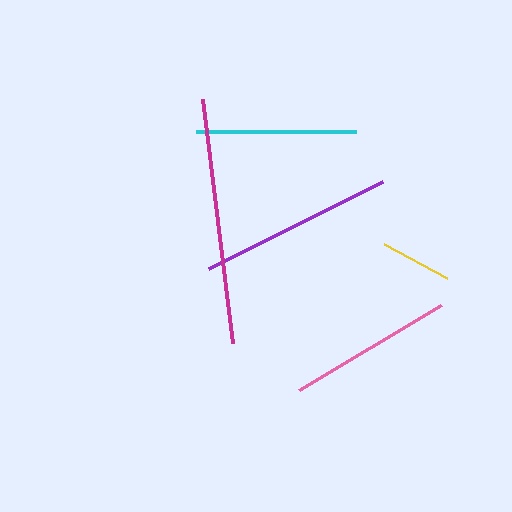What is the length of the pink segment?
The pink segment is approximately 166 pixels long.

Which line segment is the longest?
The magenta line is the longest at approximately 246 pixels.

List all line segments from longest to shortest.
From longest to shortest: magenta, purple, pink, cyan, yellow.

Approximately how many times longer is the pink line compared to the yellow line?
The pink line is approximately 2.3 times the length of the yellow line.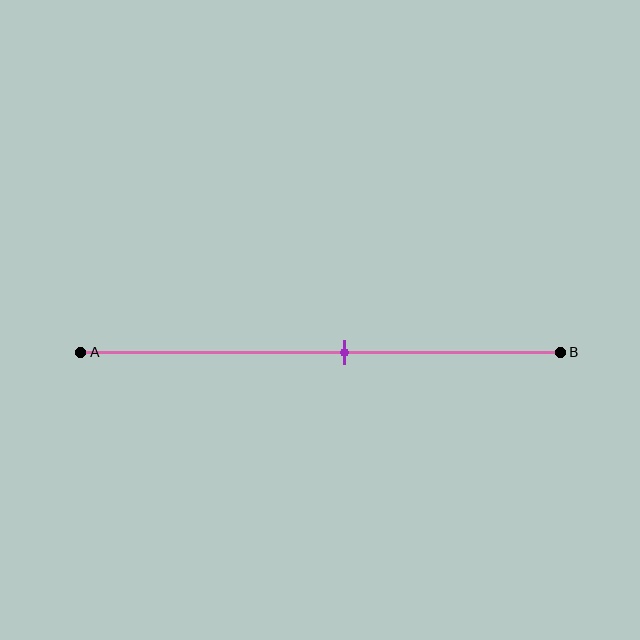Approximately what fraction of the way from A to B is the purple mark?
The purple mark is approximately 55% of the way from A to B.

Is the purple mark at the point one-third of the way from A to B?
No, the mark is at about 55% from A, not at the 33% one-third point.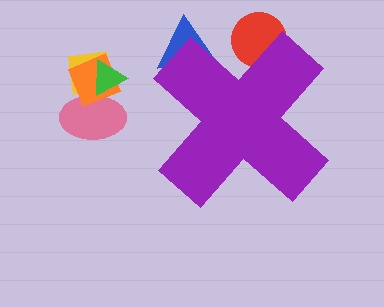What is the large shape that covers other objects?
A purple cross.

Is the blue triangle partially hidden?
Yes, the blue triangle is partially hidden behind the purple cross.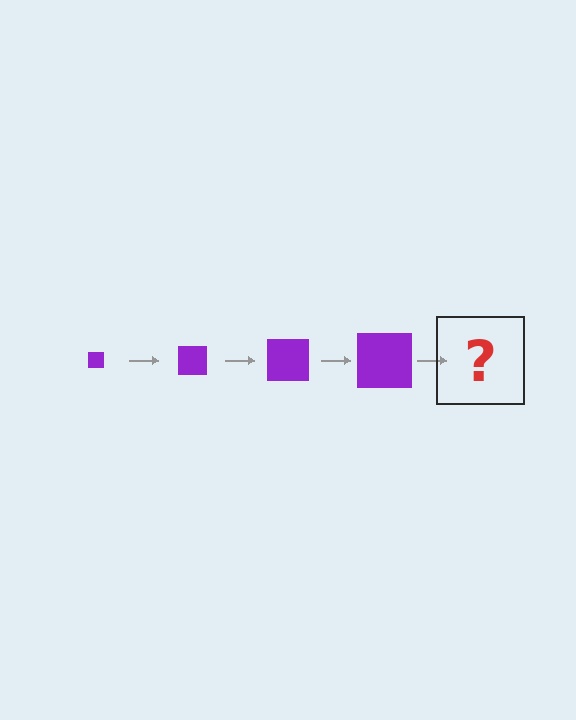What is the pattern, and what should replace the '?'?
The pattern is that the square gets progressively larger each step. The '?' should be a purple square, larger than the previous one.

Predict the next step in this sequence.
The next step is a purple square, larger than the previous one.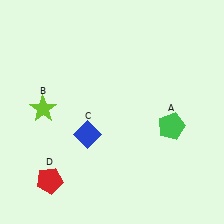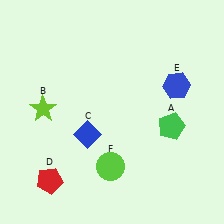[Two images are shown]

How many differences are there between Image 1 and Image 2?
There are 2 differences between the two images.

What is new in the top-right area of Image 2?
A blue hexagon (E) was added in the top-right area of Image 2.